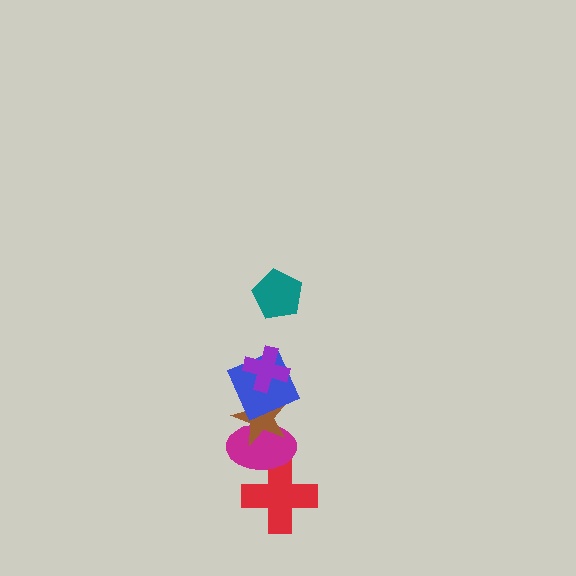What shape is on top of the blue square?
The purple cross is on top of the blue square.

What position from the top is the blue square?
The blue square is 3rd from the top.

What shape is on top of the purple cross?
The teal pentagon is on top of the purple cross.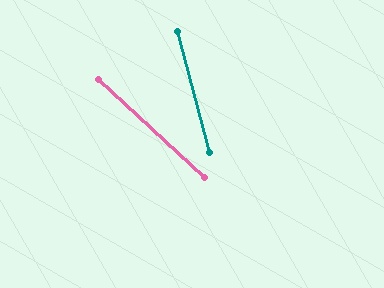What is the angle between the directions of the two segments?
Approximately 32 degrees.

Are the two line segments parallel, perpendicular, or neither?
Neither parallel nor perpendicular — they differ by about 32°.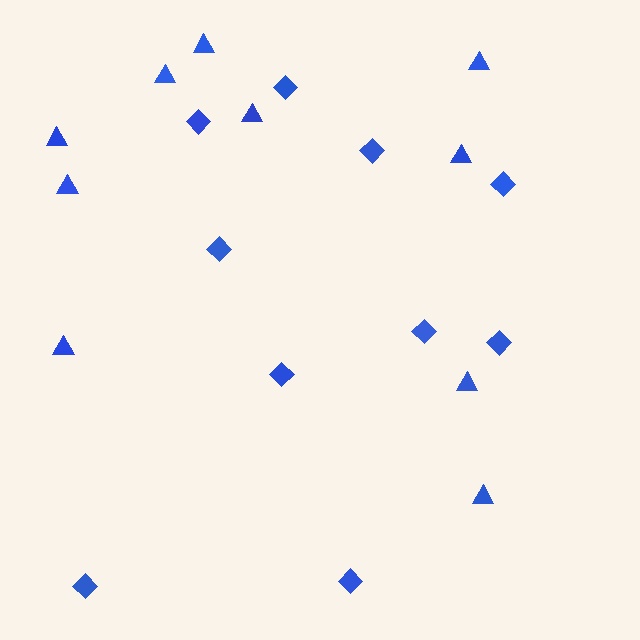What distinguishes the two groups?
There are 2 groups: one group of triangles (10) and one group of diamonds (10).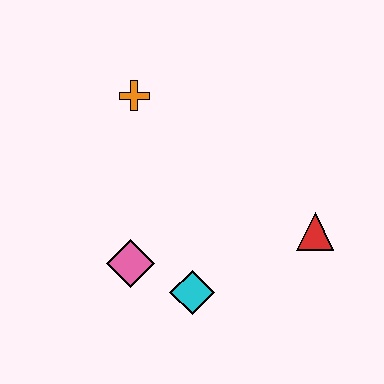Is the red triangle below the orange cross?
Yes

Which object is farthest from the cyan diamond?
The orange cross is farthest from the cyan diamond.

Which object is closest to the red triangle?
The cyan diamond is closest to the red triangle.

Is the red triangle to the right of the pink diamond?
Yes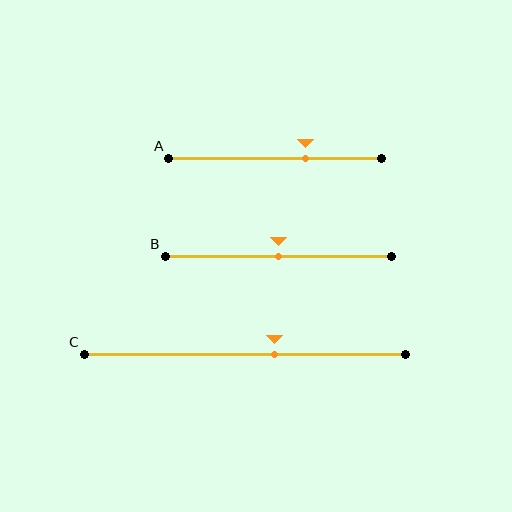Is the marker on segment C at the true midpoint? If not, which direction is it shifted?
No, the marker on segment C is shifted to the right by about 9% of the segment length.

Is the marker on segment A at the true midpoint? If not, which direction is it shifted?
No, the marker on segment A is shifted to the right by about 15% of the segment length.